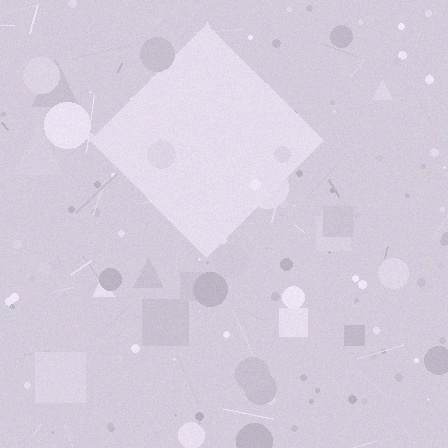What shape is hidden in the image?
A diamond is hidden in the image.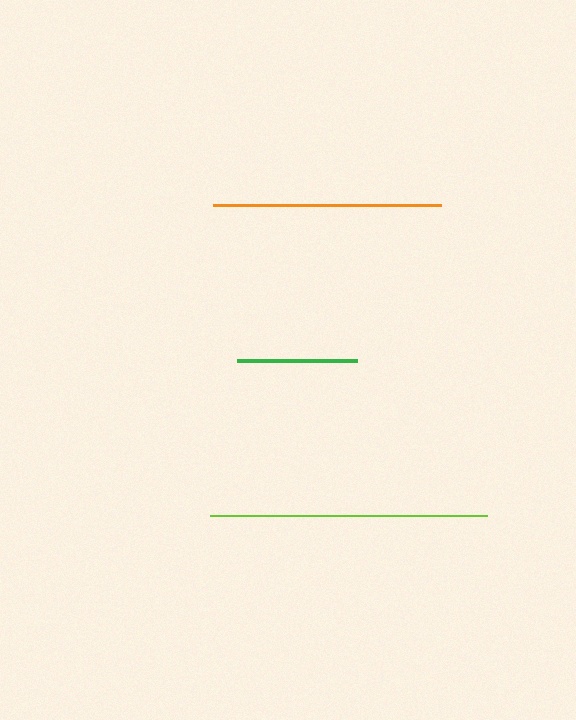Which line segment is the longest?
The lime line is the longest at approximately 276 pixels.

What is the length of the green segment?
The green segment is approximately 121 pixels long.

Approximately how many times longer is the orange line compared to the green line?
The orange line is approximately 1.9 times the length of the green line.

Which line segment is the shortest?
The green line is the shortest at approximately 121 pixels.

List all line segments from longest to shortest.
From longest to shortest: lime, orange, green.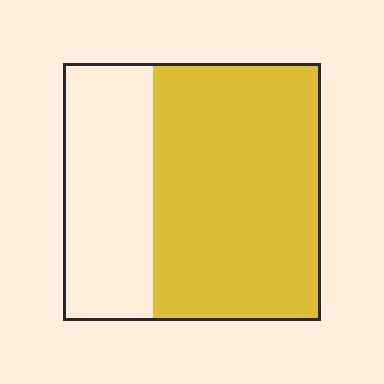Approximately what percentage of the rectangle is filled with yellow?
Approximately 65%.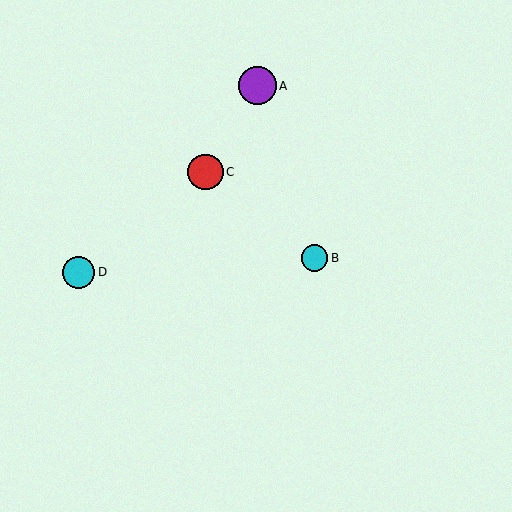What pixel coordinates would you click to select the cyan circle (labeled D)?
Click at (78, 272) to select the cyan circle D.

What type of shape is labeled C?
Shape C is a red circle.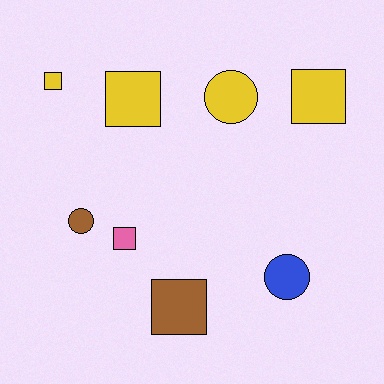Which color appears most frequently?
Yellow, with 4 objects.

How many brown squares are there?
There is 1 brown square.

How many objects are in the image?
There are 8 objects.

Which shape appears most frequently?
Square, with 5 objects.